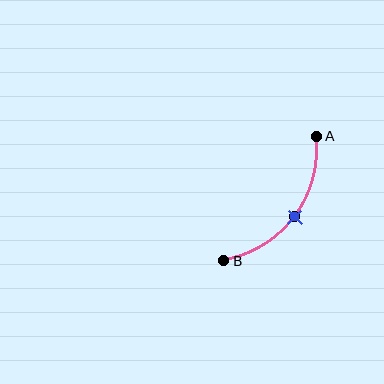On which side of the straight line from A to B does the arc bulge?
The arc bulges below and to the right of the straight line connecting A and B.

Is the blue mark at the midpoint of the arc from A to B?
Yes. The blue mark lies on the arc at equal arc-length from both A and B — it is the arc midpoint.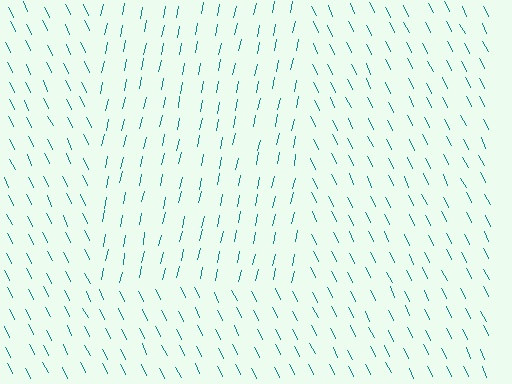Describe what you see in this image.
The image is filled with small teal line segments. A rectangle region in the image has lines oriented differently from the surrounding lines, creating a visible texture boundary.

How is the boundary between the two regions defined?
The boundary is defined purely by a change in line orientation (approximately 38 degrees difference). All lines are the same color and thickness.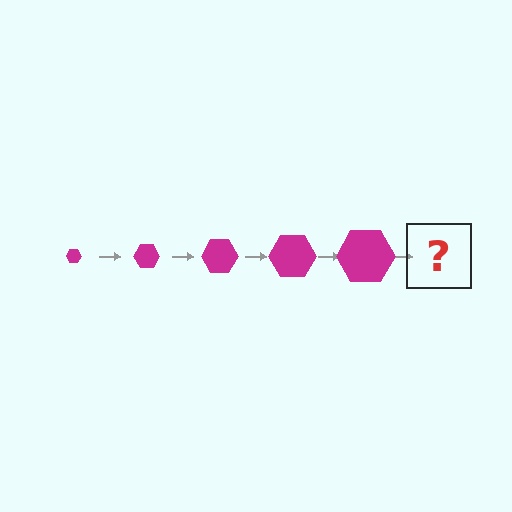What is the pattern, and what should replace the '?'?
The pattern is that the hexagon gets progressively larger each step. The '?' should be a magenta hexagon, larger than the previous one.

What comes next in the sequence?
The next element should be a magenta hexagon, larger than the previous one.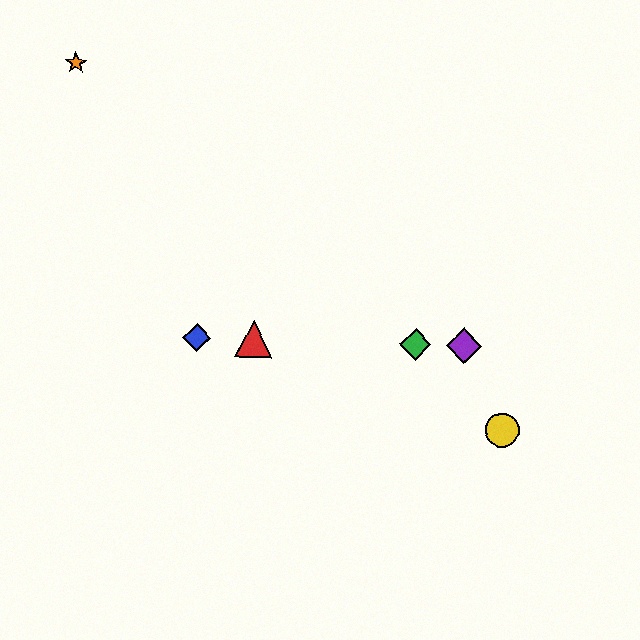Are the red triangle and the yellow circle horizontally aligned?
No, the red triangle is at y≈339 and the yellow circle is at y≈430.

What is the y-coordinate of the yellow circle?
The yellow circle is at y≈430.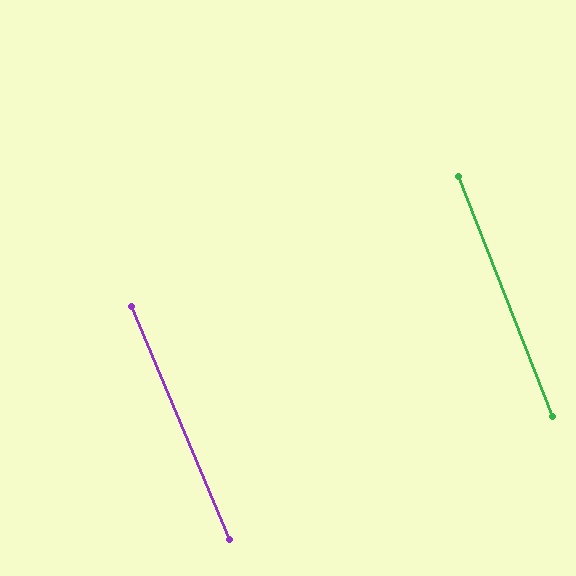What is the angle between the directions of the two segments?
Approximately 1 degree.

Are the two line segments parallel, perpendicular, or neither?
Parallel — their directions differ by only 1.5°.